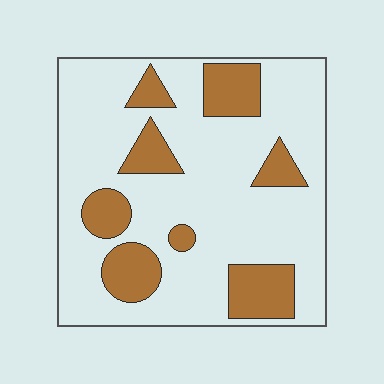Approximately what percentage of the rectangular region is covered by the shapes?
Approximately 25%.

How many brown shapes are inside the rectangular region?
8.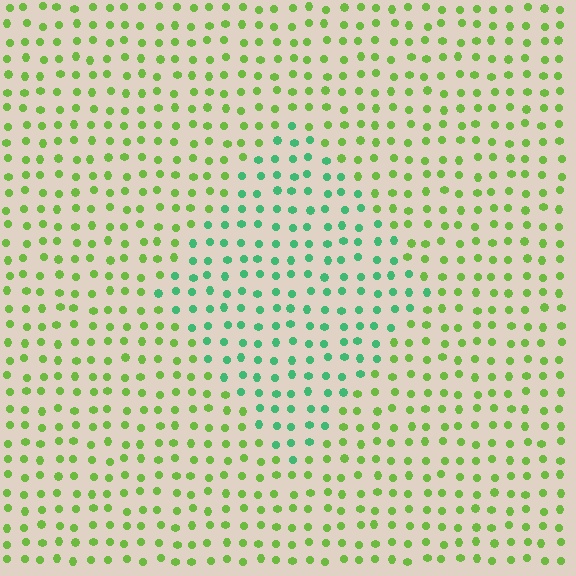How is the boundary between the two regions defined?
The boundary is defined purely by a slight shift in hue (about 46 degrees). Spacing, size, and orientation are identical on both sides.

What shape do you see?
I see a diamond.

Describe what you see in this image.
The image is filled with small lime elements in a uniform arrangement. A diamond-shaped region is visible where the elements are tinted to a slightly different hue, forming a subtle color boundary.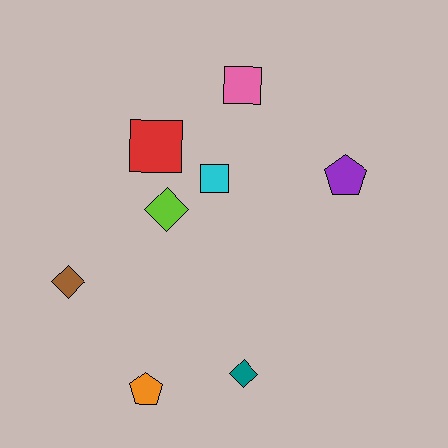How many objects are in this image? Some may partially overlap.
There are 8 objects.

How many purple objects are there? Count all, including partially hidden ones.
There is 1 purple object.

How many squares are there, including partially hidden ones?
There are 3 squares.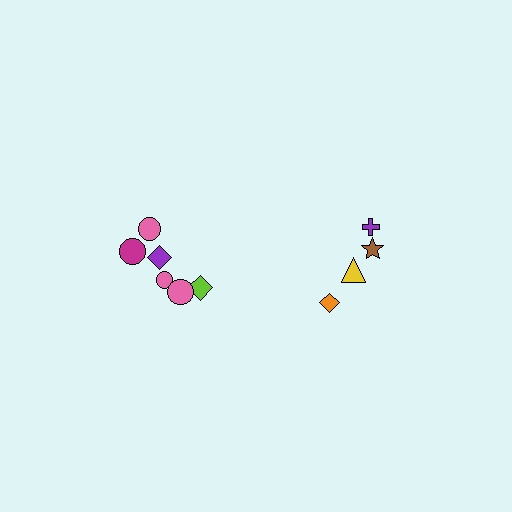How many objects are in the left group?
There are 6 objects.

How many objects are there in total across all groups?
There are 10 objects.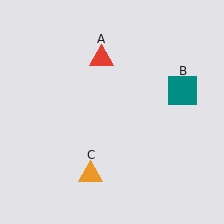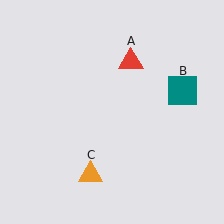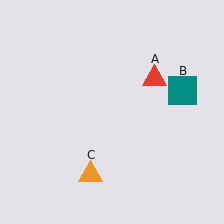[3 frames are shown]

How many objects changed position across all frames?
1 object changed position: red triangle (object A).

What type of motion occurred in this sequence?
The red triangle (object A) rotated clockwise around the center of the scene.